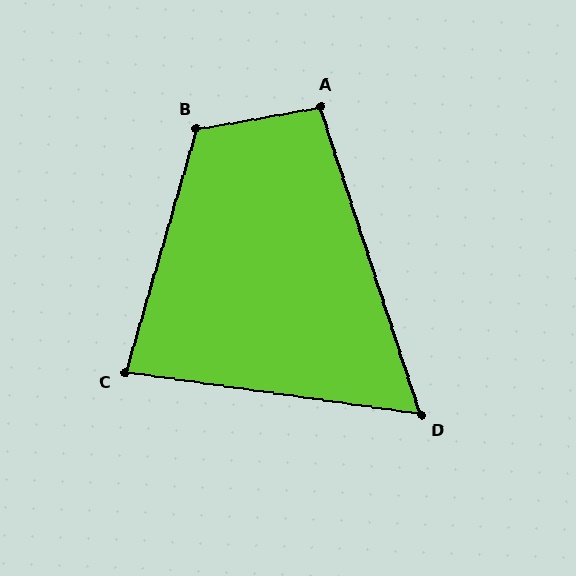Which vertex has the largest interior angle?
B, at approximately 116 degrees.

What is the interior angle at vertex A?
Approximately 98 degrees (obtuse).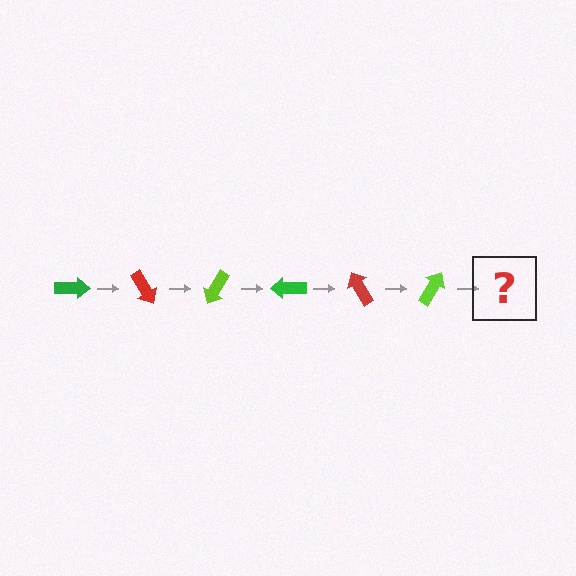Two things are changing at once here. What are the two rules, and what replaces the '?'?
The two rules are that it rotates 60 degrees each step and the color cycles through green, red, and lime. The '?' should be a green arrow, rotated 360 degrees from the start.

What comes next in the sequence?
The next element should be a green arrow, rotated 360 degrees from the start.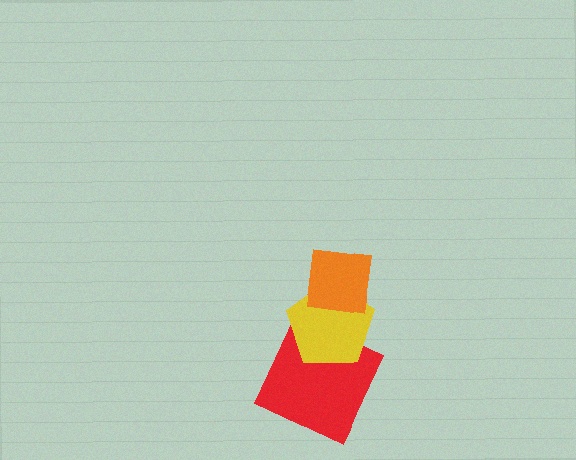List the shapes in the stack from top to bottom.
From top to bottom: the orange square, the yellow pentagon, the red square.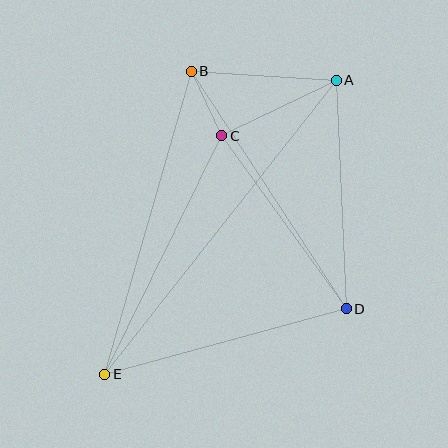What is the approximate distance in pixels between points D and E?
The distance between D and E is approximately 250 pixels.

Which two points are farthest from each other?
Points A and E are farthest from each other.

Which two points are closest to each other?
Points B and C are closest to each other.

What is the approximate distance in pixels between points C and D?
The distance between C and D is approximately 213 pixels.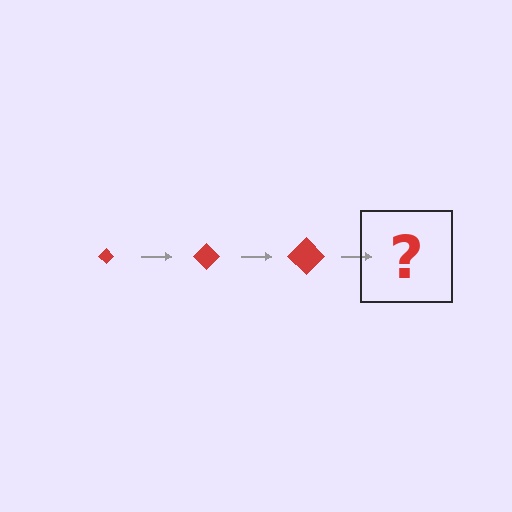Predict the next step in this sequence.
The next step is a red diamond, larger than the previous one.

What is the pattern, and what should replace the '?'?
The pattern is that the diamond gets progressively larger each step. The '?' should be a red diamond, larger than the previous one.